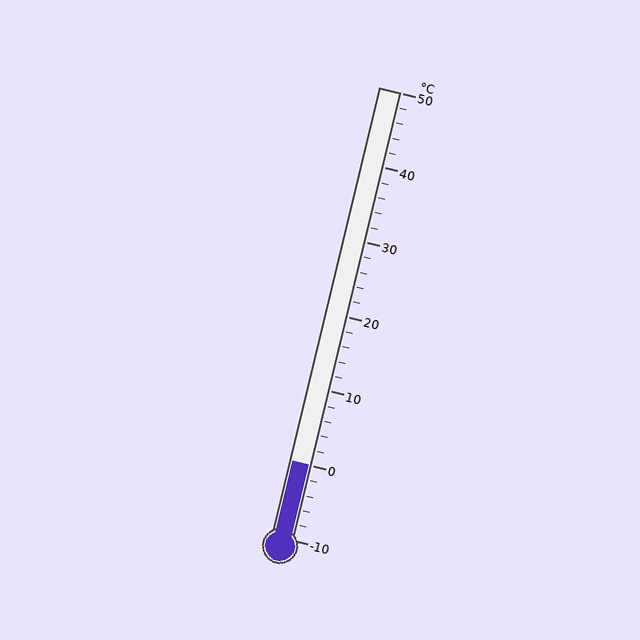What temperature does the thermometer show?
The thermometer shows approximately 0°C.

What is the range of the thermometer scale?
The thermometer scale ranges from -10°C to 50°C.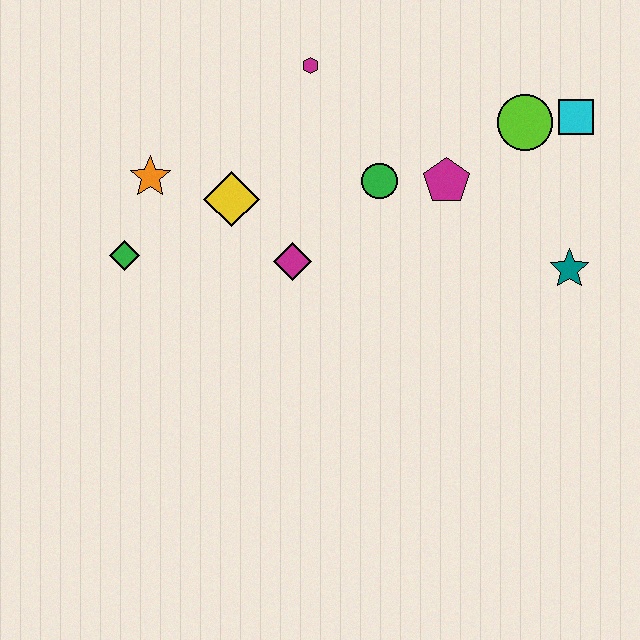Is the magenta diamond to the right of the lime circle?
No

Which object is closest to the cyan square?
The lime circle is closest to the cyan square.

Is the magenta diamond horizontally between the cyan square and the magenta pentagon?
No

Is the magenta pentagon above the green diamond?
Yes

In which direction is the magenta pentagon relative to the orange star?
The magenta pentagon is to the right of the orange star.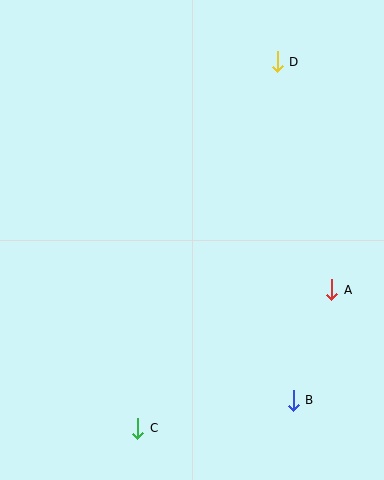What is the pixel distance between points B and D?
The distance between B and D is 339 pixels.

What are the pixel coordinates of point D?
Point D is at (277, 62).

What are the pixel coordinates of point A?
Point A is at (332, 290).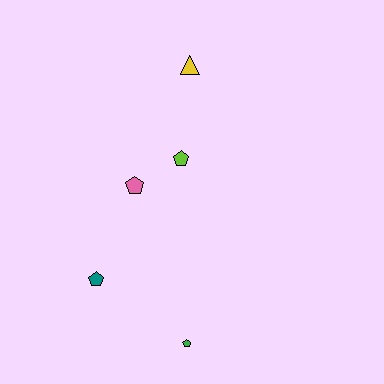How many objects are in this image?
There are 5 objects.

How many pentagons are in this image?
There are 4 pentagons.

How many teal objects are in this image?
There is 1 teal object.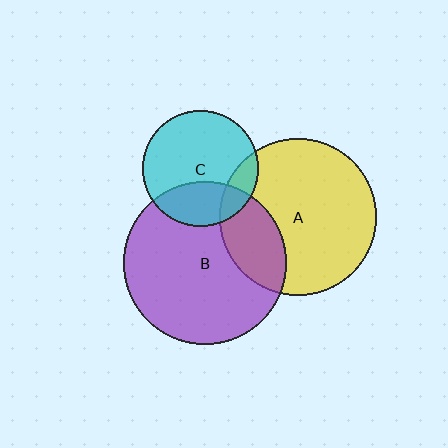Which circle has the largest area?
Circle B (purple).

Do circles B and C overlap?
Yes.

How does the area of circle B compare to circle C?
Approximately 2.0 times.